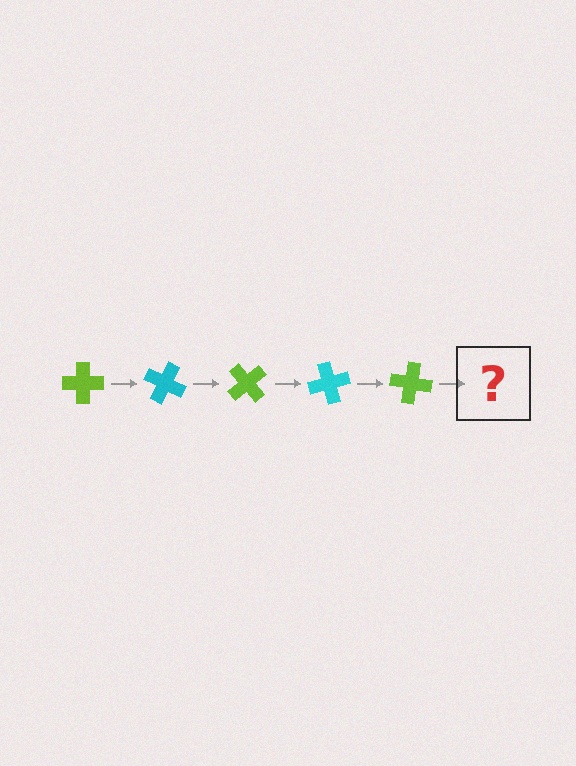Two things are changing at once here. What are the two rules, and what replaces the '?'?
The two rules are that it rotates 25 degrees each step and the color cycles through lime and cyan. The '?' should be a cyan cross, rotated 125 degrees from the start.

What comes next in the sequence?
The next element should be a cyan cross, rotated 125 degrees from the start.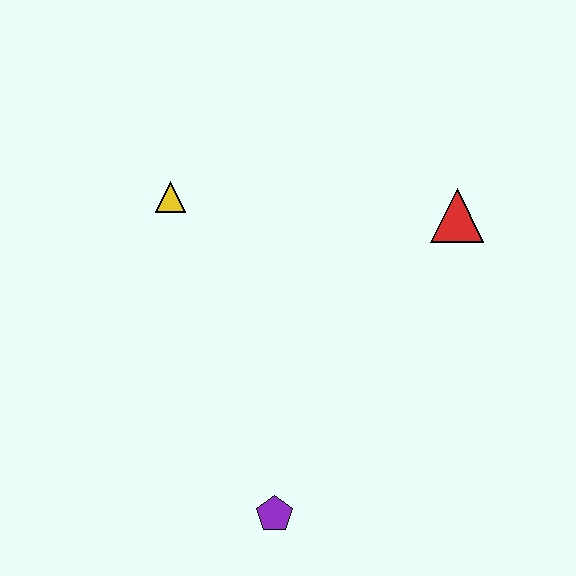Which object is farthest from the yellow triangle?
The purple pentagon is farthest from the yellow triangle.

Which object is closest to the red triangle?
The yellow triangle is closest to the red triangle.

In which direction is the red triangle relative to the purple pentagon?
The red triangle is above the purple pentagon.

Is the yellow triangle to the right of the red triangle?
No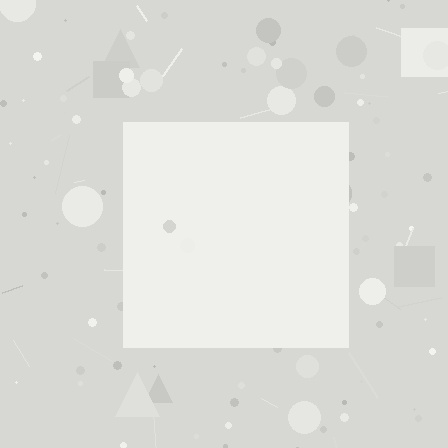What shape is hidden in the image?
A square is hidden in the image.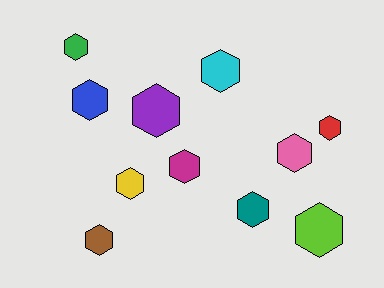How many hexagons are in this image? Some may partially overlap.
There are 11 hexagons.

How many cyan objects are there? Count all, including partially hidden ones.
There is 1 cyan object.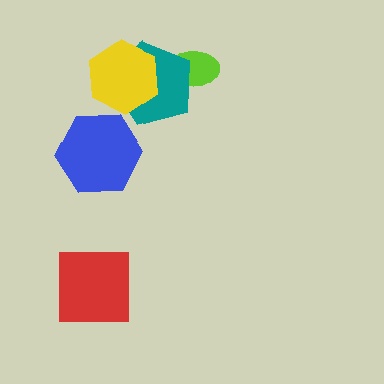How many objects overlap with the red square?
0 objects overlap with the red square.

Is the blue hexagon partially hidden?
No, no other shape covers it.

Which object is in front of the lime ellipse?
The teal pentagon is in front of the lime ellipse.